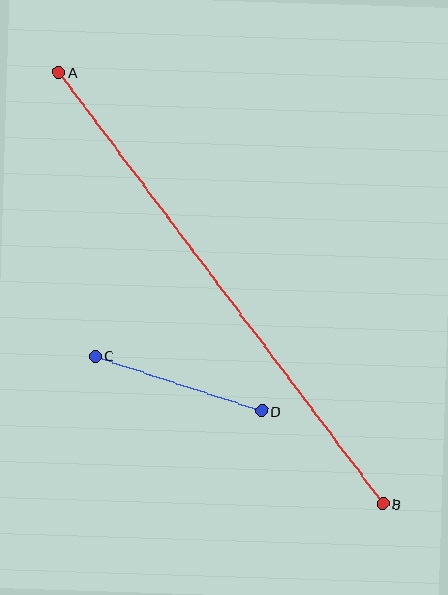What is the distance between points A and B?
The distance is approximately 539 pixels.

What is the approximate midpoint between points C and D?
The midpoint is at approximately (178, 383) pixels.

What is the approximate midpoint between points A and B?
The midpoint is at approximately (221, 288) pixels.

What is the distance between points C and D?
The distance is approximately 175 pixels.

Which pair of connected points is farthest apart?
Points A and B are farthest apart.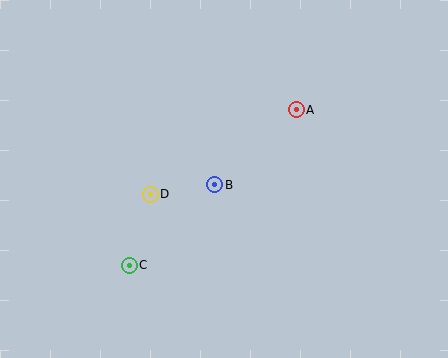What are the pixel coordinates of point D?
Point D is at (150, 194).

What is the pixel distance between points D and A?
The distance between D and A is 169 pixels.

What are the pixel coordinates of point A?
Point A is at (296, 110).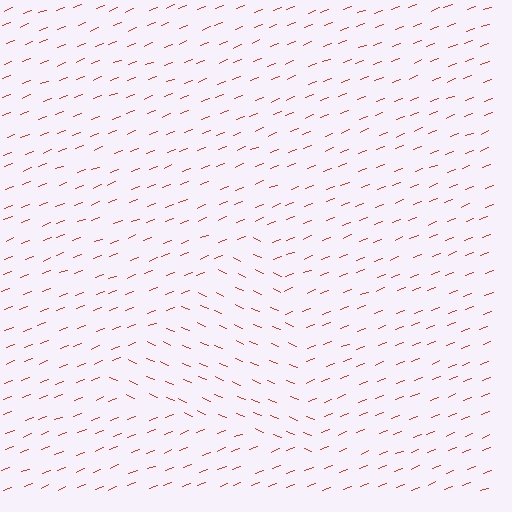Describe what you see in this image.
The image is filled with small red line segments. A triangle region in the image has lines oriented differently from the surrounding lines, creating a visible texture boundary.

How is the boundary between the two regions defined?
The boundary is defined purely by a change in line orientation (approximately 45 degrees difference). All lines are the same color and thickness.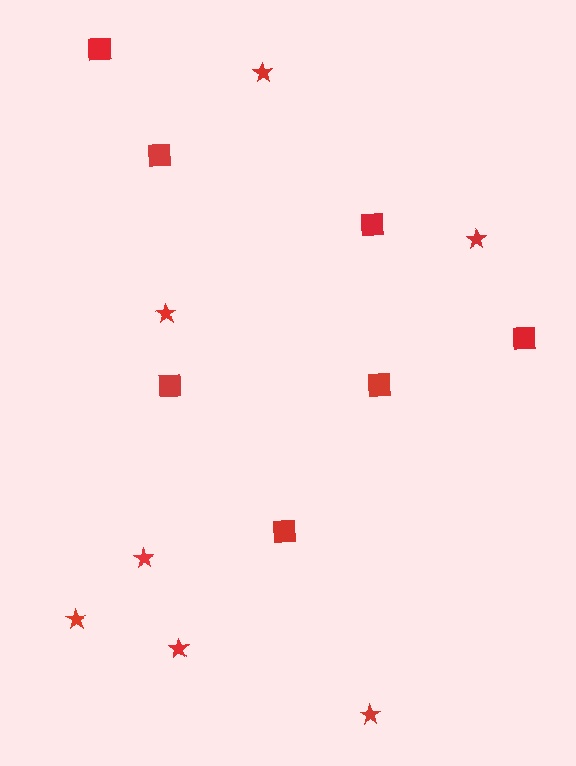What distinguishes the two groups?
There are 2 groups: one group of stars (7) and one group of squares (7).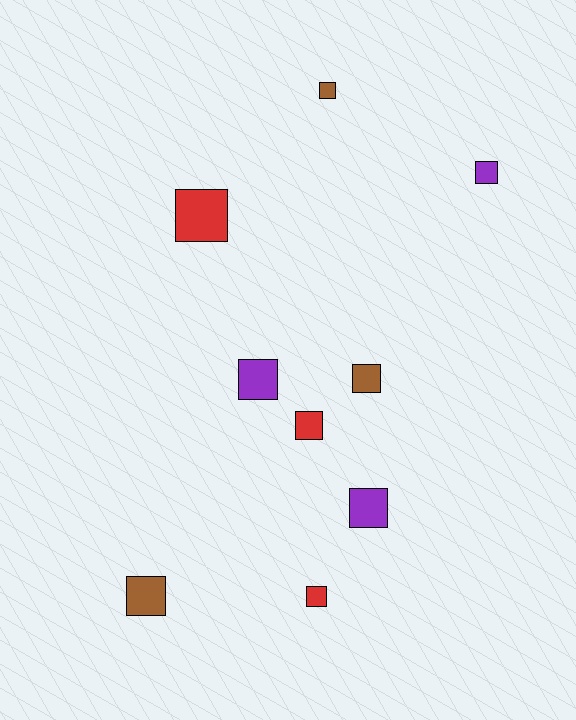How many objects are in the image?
There are 9 objects.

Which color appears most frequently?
Red, with 3 objects.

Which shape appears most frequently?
Square, with 9 objects.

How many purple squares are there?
There are 3 purple squares.